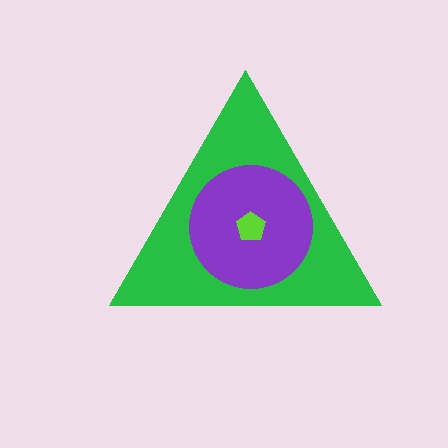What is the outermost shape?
The green triangle.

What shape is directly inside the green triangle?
The purple circle.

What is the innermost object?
The lime pentagon.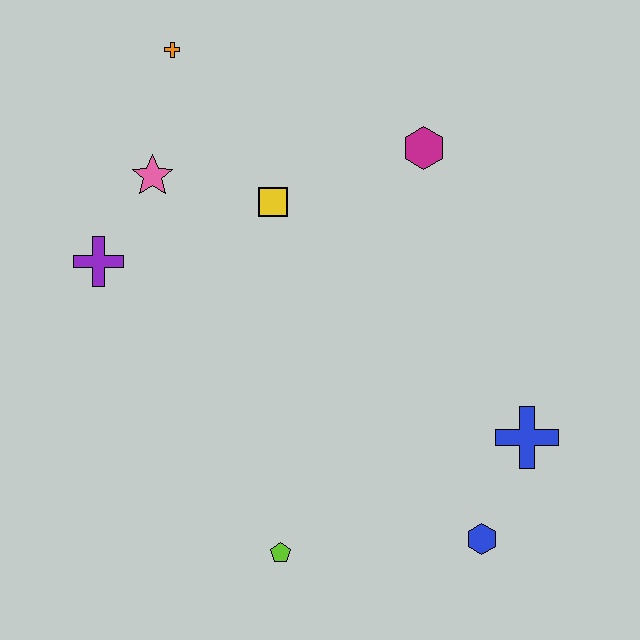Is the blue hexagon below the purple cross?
Yes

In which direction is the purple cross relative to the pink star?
The purple cross is below the pink star.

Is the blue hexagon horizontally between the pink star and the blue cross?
Yes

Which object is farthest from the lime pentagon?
The orange cross is farthest from the lime pentagon.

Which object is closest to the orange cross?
The pink star is closest to the orange cross.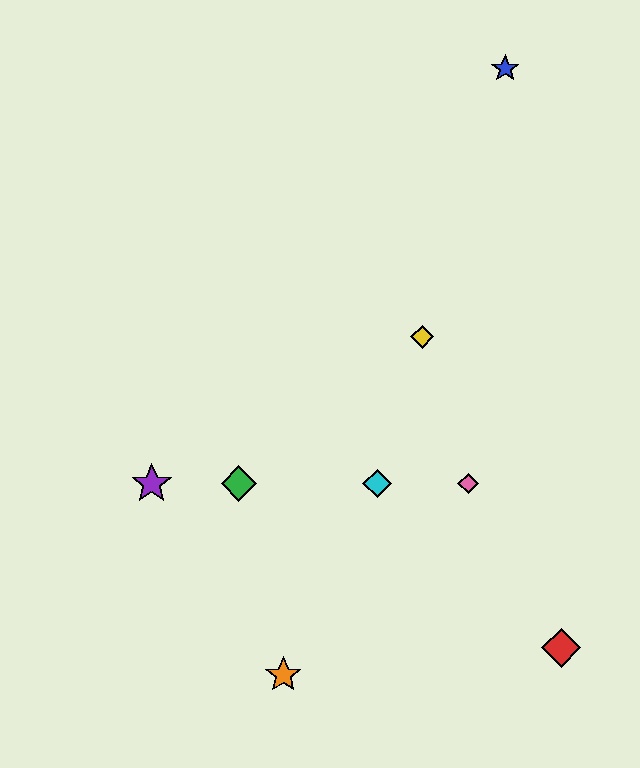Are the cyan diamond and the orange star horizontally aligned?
No, the cyan diamond is at y≈484 and the orange star is at y≈675.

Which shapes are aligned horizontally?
The green diamond, the purple star, the cyan diamond, the pink diamond are aligned horizontally.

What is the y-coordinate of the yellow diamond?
The yellow diamond is at y≈337.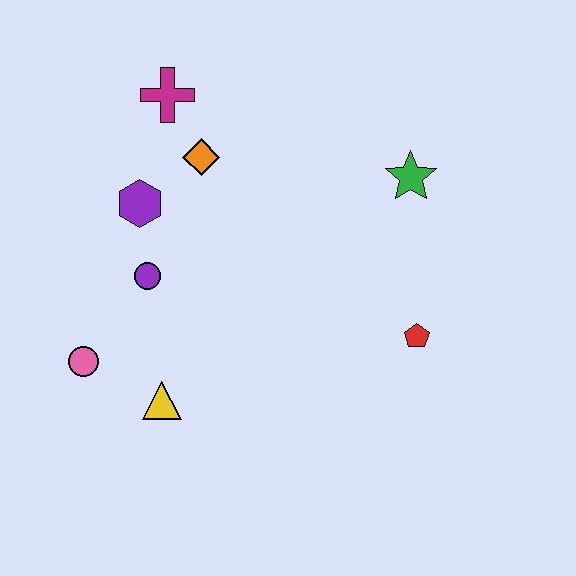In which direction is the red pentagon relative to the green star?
The red pentagon is below the green star.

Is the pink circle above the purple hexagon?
No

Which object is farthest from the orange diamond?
The red pentagon is farthest from the orange diamond.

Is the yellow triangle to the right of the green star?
No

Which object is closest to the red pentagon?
The green star is closest to the red pentagon.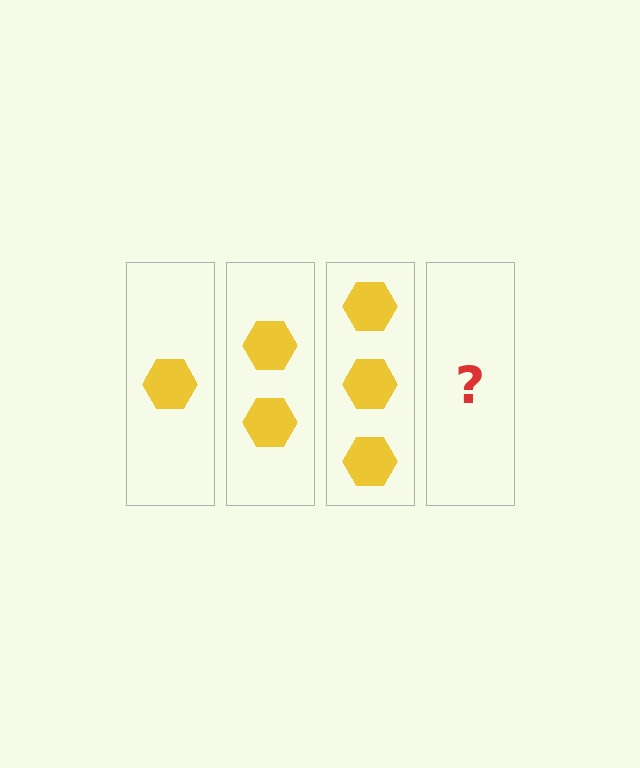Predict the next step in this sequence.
The next step is 4 hexagons.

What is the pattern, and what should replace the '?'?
The pattern is that each step adds one more hexagon. The '?' should be 4 hexagons.